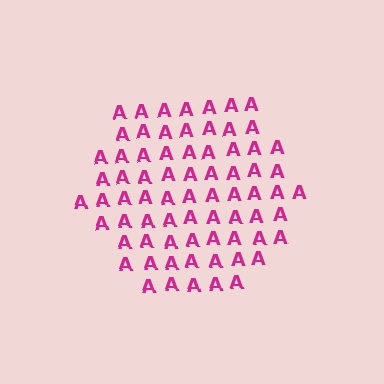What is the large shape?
The large shape is a hexagon.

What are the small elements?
The small elements are letter A's.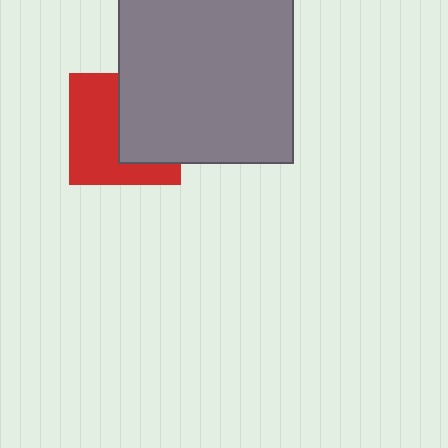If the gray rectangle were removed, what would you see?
You would see the complete red square.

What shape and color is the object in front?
The object in front is a gray rectangle.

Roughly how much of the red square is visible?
About half of it is visible (roughly 54%).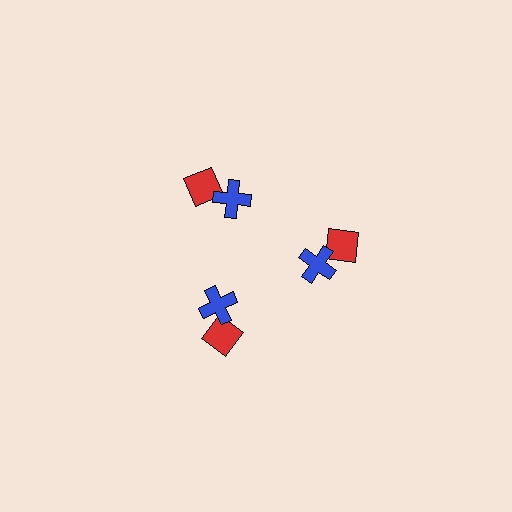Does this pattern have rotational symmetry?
Yes, this pattern has 3-fold rotational symmetry. It looks the same after rotating 120 degrees around the center.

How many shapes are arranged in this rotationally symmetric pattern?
There are 6 shapes, arranged in 3 groups of 2.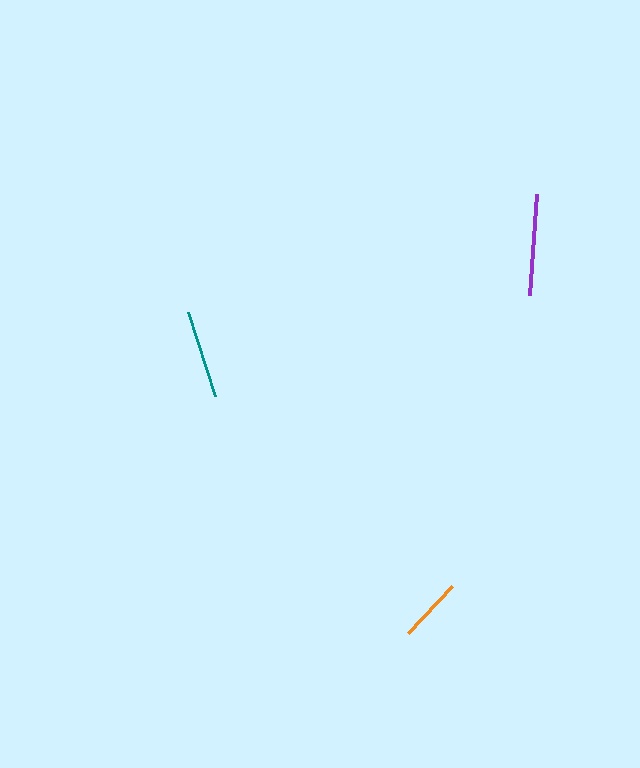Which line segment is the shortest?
The orange line is the shortest at approximately 64 pixels.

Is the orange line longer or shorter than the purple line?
The purple line is longer than the orange line.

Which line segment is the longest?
The purple line is the longest at approximately 102 pixels.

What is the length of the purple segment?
The purple segment is approximately 102 pixels long.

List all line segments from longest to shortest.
From longest to shortest: purple, teal, orange.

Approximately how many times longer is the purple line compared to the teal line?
The purple line is approximately 1.1 times the length of the teal line.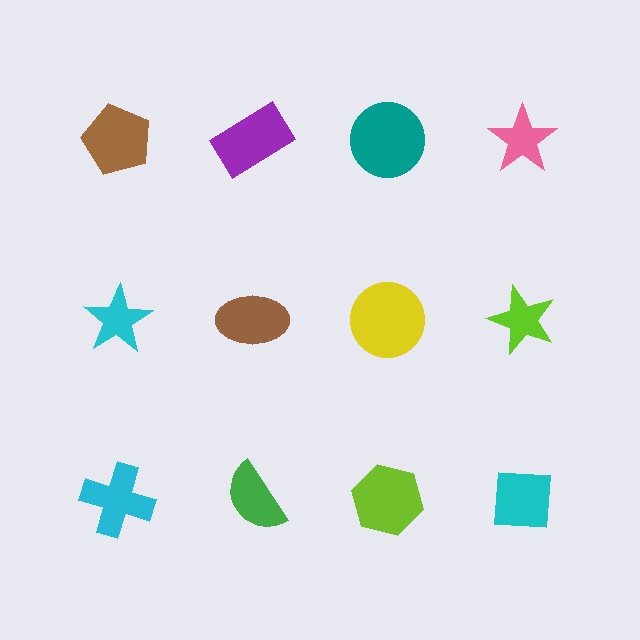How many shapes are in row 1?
4 shapes.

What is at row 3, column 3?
A lime hexagon.